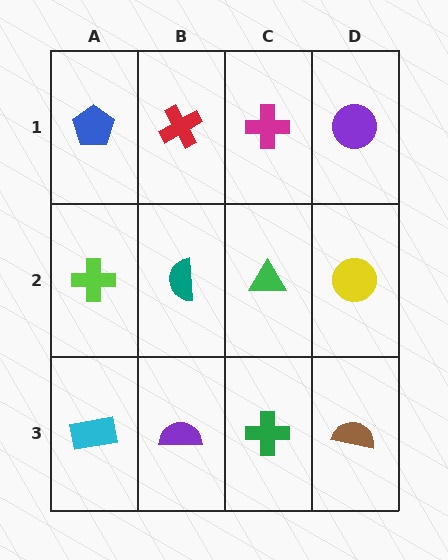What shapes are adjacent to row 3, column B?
A teal semicircle (row 2, column B), a cyan rectangle (row 3, column A), a green cross (row 3, column C).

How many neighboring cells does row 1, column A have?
2.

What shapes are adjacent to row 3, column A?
A lime cross (row 2, column A), a purple semicircle (row 3, column B).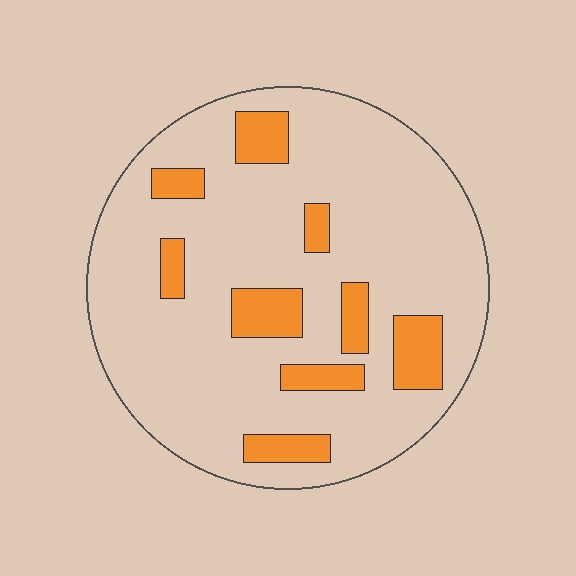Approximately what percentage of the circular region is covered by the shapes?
Approximately 15%.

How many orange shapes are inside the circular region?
9.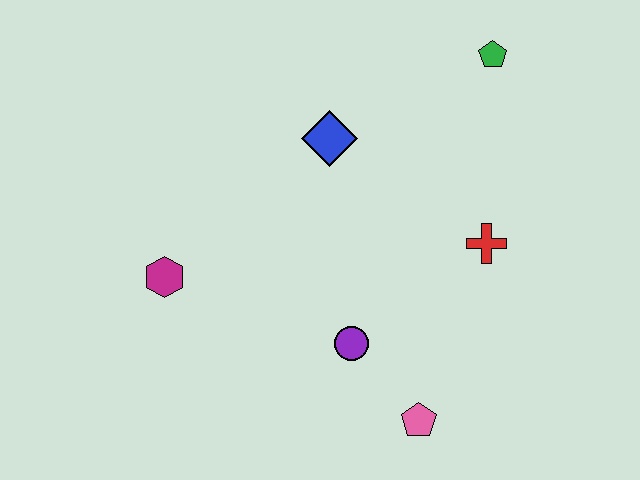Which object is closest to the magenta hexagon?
The purple circle is closest to the magenta hexagon.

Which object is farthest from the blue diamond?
The pink pentagon is farthest from the blue diamond.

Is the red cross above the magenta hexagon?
Yes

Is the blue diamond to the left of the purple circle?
Yes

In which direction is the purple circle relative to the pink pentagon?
The purple circle is above the pink pentagon.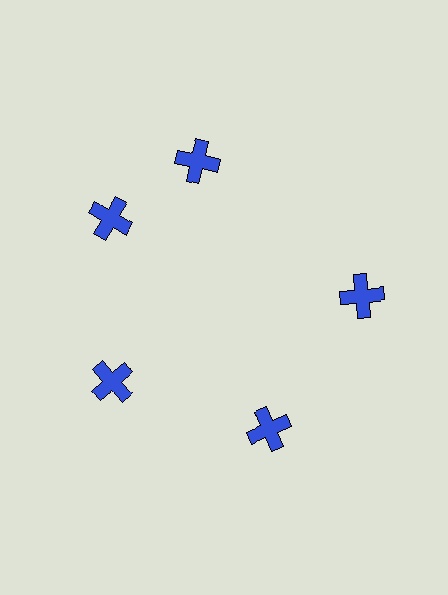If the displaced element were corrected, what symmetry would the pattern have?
It would have 5-fold rotational symmetry — the pattern would map onto itself every 72 degrees.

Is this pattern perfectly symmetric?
No. The 5 blue crosses are arranged in a ring, but one element near the 1 o'clock position is rotated out of alignment along the ring, breaking the 5-fold rotational symmetry.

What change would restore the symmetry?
The symmetry would be restored by rotating it back into even spacing with its neighbors so that all 5 crosses sit at equal angles and equal distance from the center.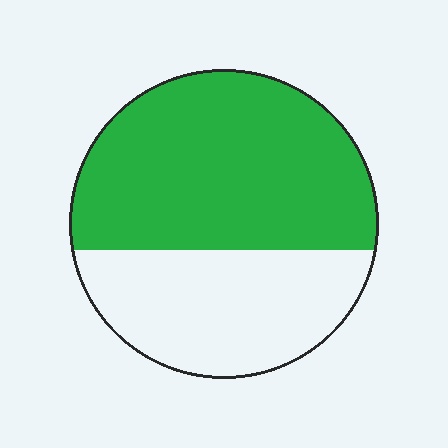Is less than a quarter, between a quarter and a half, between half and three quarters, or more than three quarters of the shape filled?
Between half and three quarters.